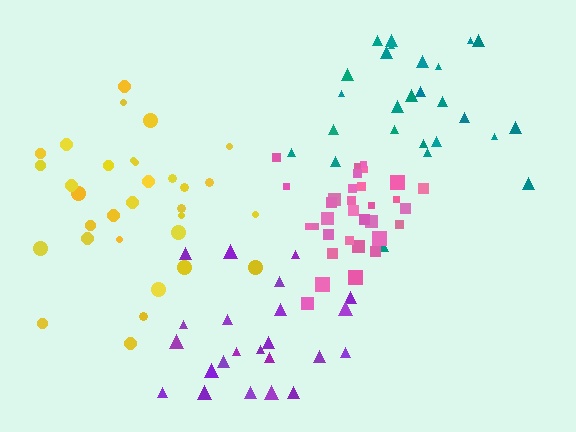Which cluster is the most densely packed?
Pink.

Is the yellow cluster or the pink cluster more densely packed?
Pink.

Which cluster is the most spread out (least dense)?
Purple.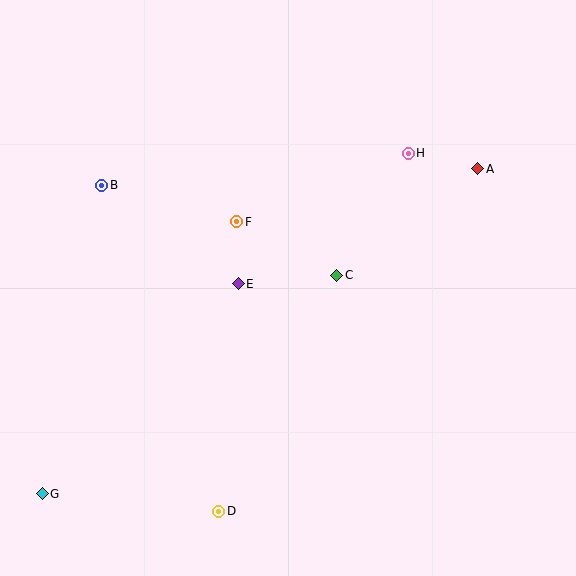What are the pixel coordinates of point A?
Point A is at (478, 169).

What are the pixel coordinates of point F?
Point F is at (237, 222).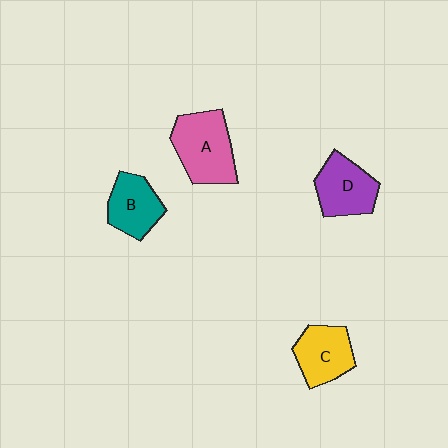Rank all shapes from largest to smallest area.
From largest to smallest: A (pink), D (purple), C (yellow), B (teal).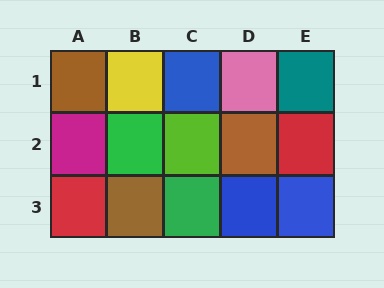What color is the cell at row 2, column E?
Red.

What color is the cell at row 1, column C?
Blue.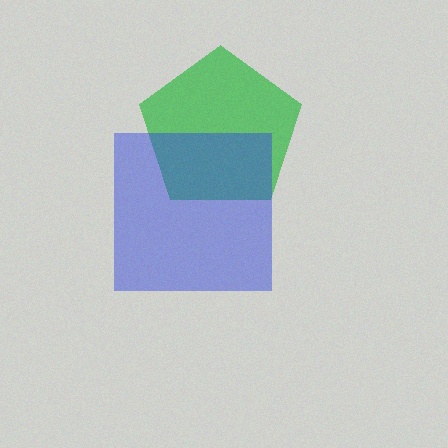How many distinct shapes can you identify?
There are 2 distinct shapes: a green pentagon, a blue square.